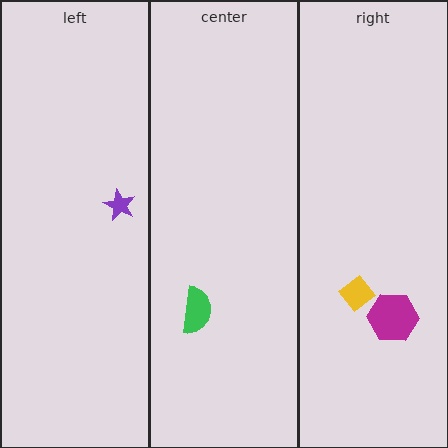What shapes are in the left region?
The purple star.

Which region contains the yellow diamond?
The right region.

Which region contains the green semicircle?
The center region.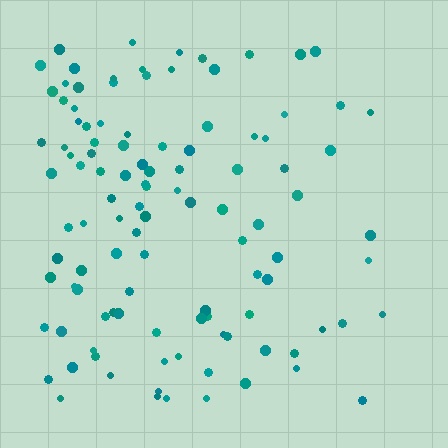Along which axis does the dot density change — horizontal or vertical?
Horizontal.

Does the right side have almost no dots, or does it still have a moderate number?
Still a moderate number, just noticeably fewer than the left.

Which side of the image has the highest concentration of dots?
The left.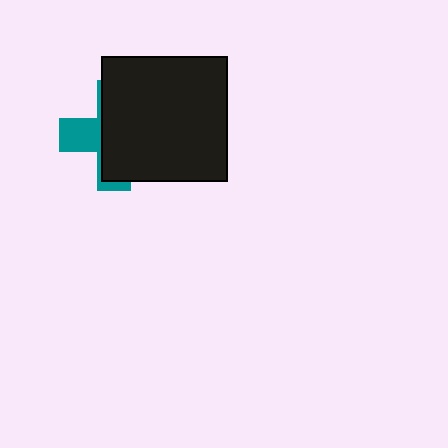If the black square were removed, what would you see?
You would see the complete teal cross.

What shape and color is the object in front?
The object in front is a black square.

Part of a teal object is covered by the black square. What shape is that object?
It is a cross.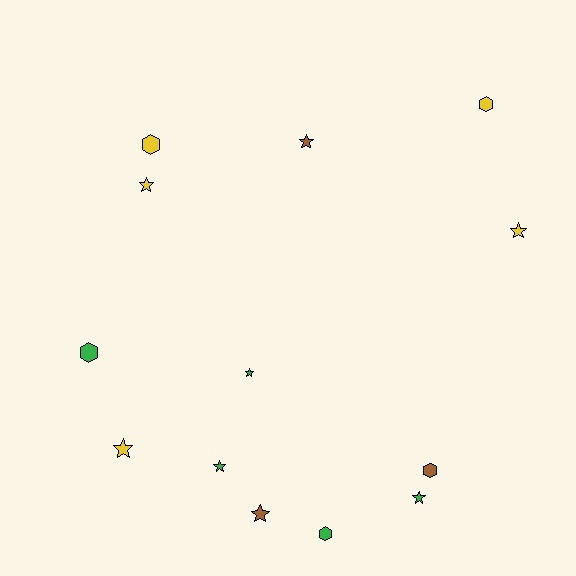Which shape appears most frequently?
Star, with 8 objects.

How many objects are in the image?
There are 13 objects.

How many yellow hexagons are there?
There are 2 yellow hexagons.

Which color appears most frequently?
Green, with 5 objects.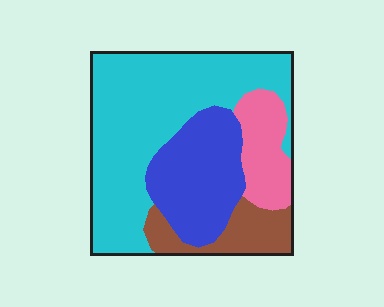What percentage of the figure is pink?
Pink takes up about one eighth (1/8) of the figure.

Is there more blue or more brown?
Blue.